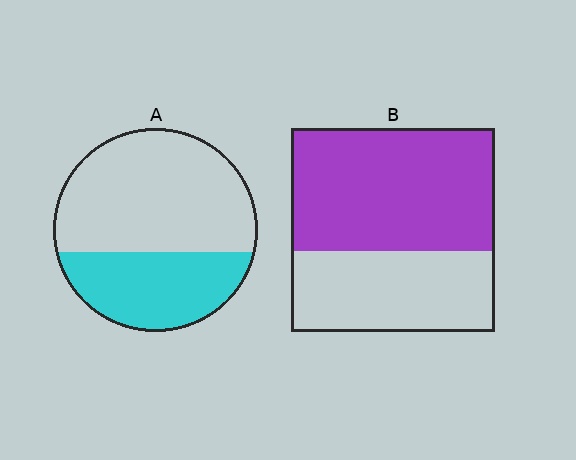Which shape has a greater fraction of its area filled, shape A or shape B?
Shape B.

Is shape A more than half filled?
No.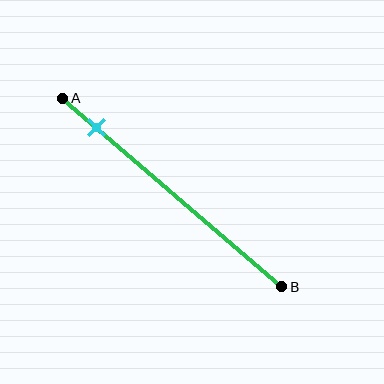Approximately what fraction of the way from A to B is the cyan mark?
The cyan mark is approximately 15% of the way from A to B.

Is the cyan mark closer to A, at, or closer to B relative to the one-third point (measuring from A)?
The cyan mark is closer to point A than the one-third point of segment AB.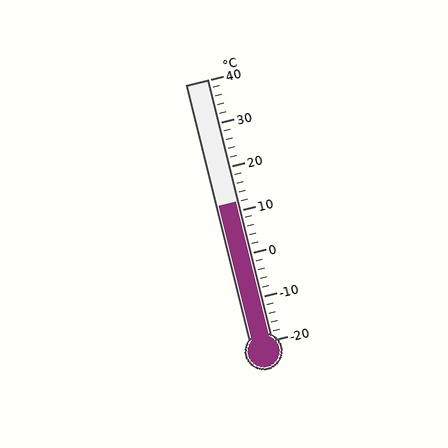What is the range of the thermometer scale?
The thermometer scale ranges from -20°C to 40°C.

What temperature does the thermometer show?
The thermometer shows approximately 12°C.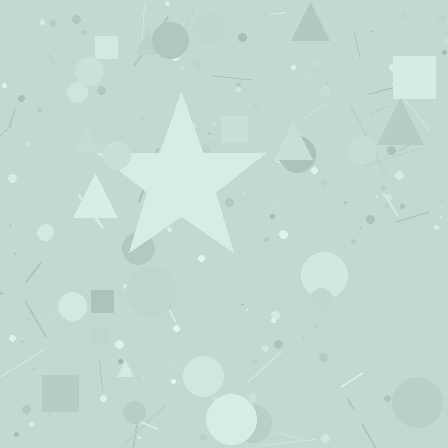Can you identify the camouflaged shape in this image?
The camouflaged shape is a star.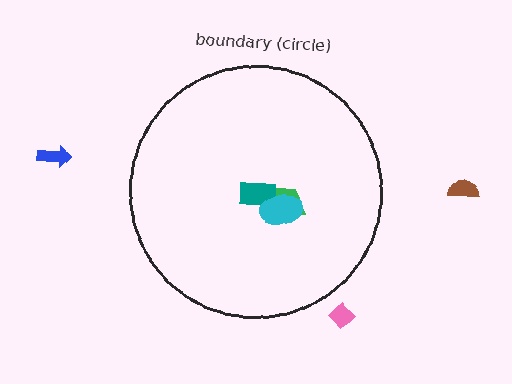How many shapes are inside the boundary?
3 inside, 3 outside.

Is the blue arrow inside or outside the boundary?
Outside.